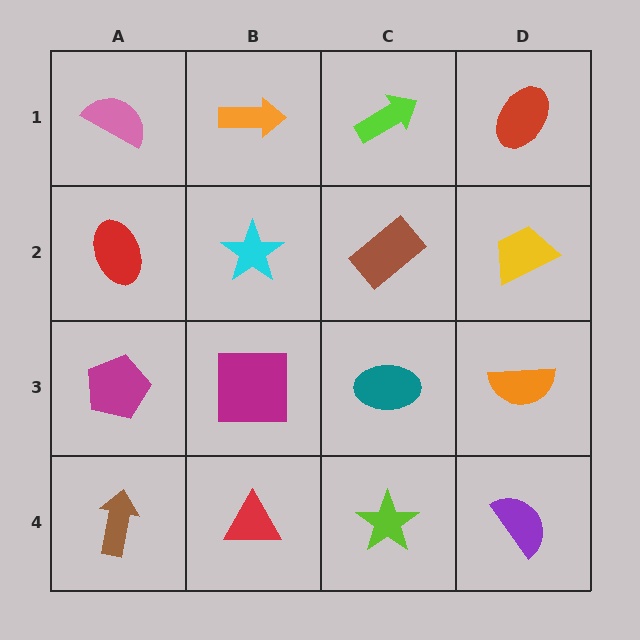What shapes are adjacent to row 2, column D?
A red ellipse (row 1, column D), an orange semicircle (row 3, column D), a brown rectangle (row 2, column C).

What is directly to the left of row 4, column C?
A red triangle.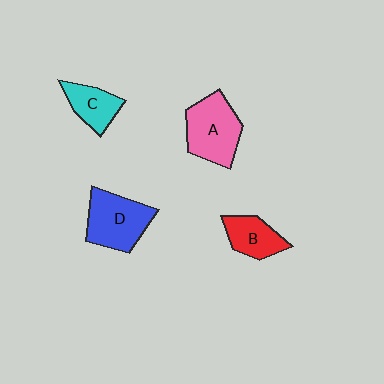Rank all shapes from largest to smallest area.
From largest to smallest: A (pink), D (blue), B (red), C (cyan).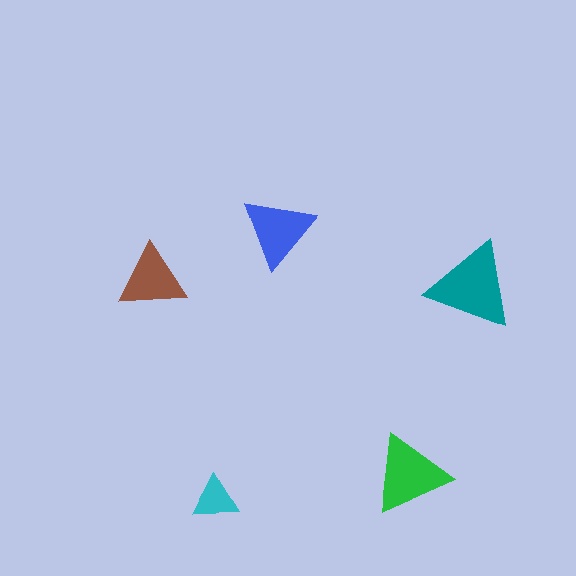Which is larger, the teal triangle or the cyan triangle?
The teal one.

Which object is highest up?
The blue triangle is topmost.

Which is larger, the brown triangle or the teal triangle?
The teal one.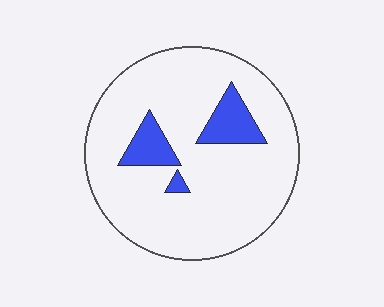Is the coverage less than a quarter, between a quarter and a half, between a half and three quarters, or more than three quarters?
Less than a quarter.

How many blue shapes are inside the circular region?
3.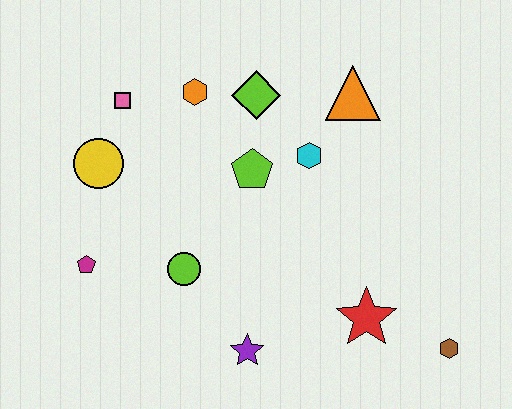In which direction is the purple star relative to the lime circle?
The purple star is below the lime circle.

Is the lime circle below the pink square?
Yes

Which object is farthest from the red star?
The pink square is farthest from the red star.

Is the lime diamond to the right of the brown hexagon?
No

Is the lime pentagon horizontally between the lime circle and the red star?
Yes